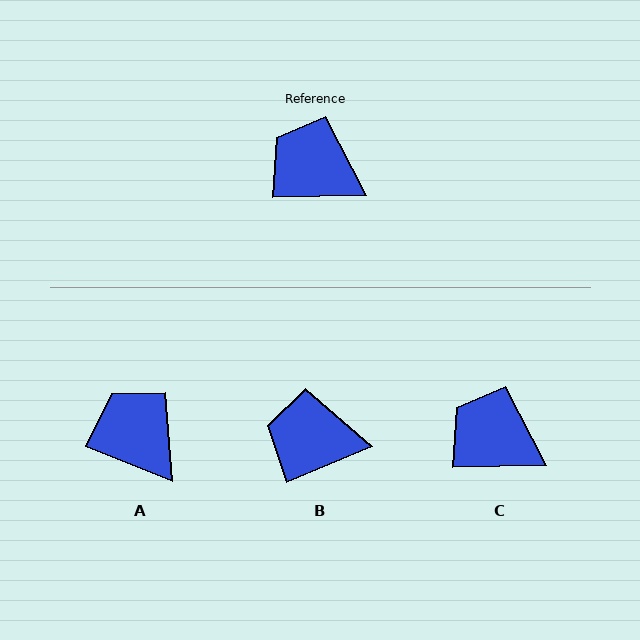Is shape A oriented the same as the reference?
No, it is off by about 23 degrees.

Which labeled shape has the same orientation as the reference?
C.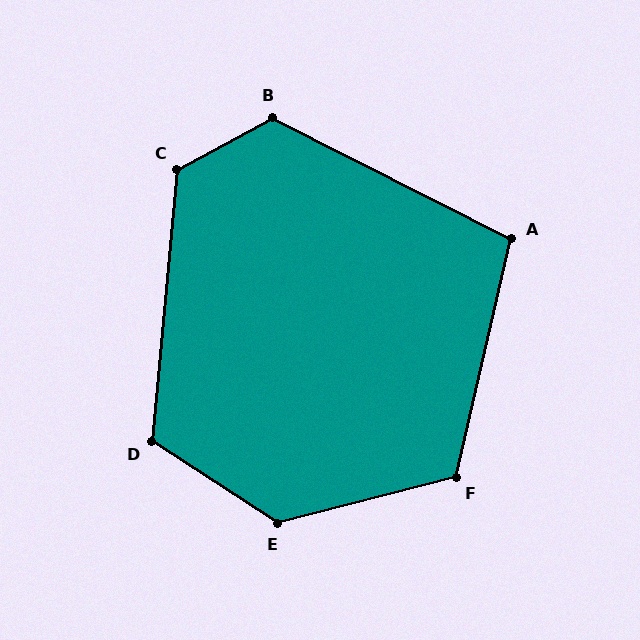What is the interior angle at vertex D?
Approximately 118 degrees (obtuse).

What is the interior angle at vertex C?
Approximately 124 degrees (obtuse).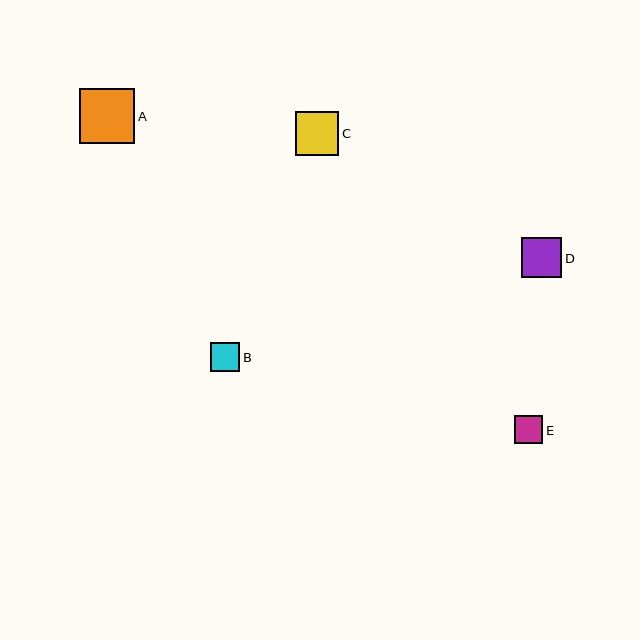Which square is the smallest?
Square E is the smallest with a size of approximately 29 pixels.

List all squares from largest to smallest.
From largest to smallest: A, C, D, B, E.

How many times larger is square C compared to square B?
Square C is approximately 1.5 times the size of square B.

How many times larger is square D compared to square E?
Square D is approximately 1.4 times the size of square E.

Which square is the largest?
Square A is the largest with a size of approximately 55 pixels.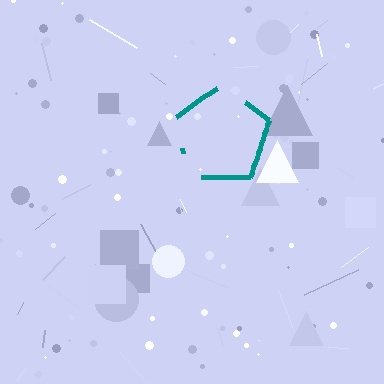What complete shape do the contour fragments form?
The contour fragments form a pentagon.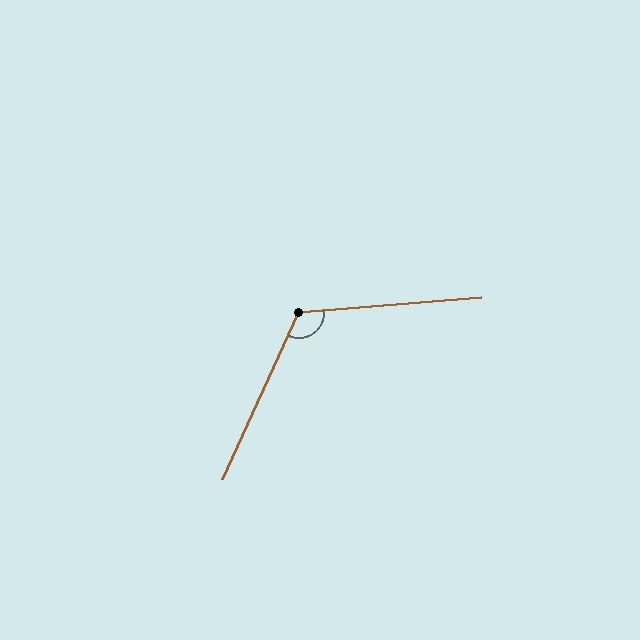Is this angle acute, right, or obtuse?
It is obtuse.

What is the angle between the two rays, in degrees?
Approximately 119 degrees.